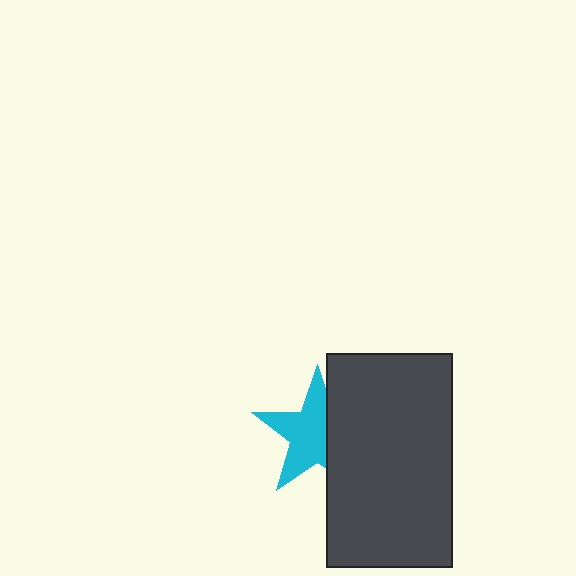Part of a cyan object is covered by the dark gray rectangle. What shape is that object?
It is a star.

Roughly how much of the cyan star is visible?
About half of it is visible (roughly 63%).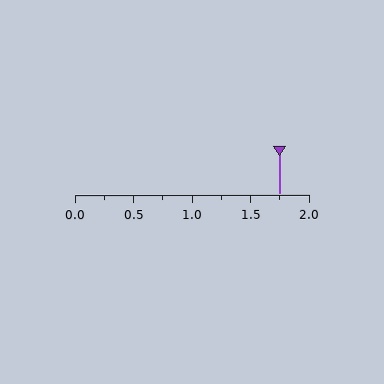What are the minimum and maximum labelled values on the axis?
The axis runs from 0.0 to 2.0.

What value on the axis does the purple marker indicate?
The marker indicates approximately 1.75.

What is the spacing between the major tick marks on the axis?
The major ticks are spaced 0.5 apart.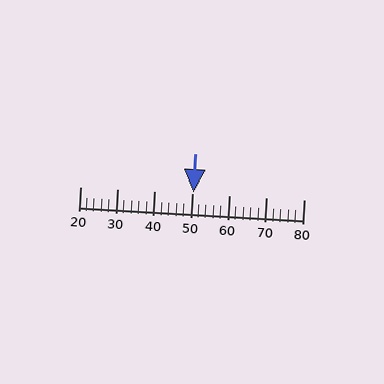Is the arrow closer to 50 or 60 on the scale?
The arrow is closer to 50.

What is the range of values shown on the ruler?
The ruler shows values from 20 to 80.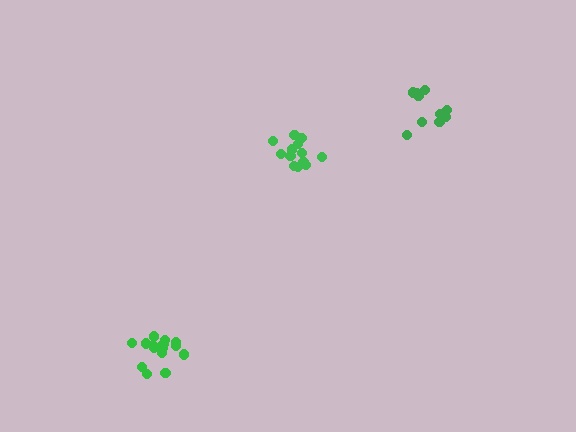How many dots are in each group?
Group 1: 13 dots, Group 2: 11 dots, Group 3: 17 dots (41 total).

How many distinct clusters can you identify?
There are 3 distinct clusters.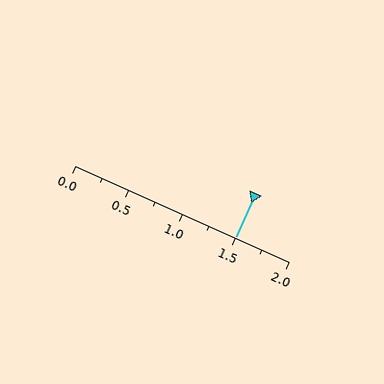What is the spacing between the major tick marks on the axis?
The major ticks are spaced 0.5 apart.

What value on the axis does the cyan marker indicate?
The marker indicates approximately 1.5.